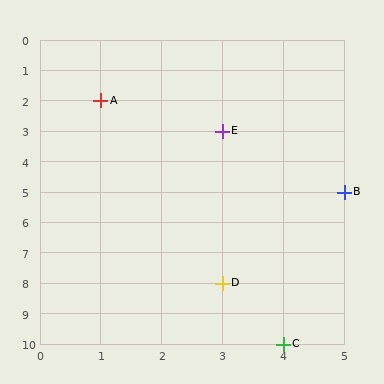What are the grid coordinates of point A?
Point A is at grid coordinates (1, 2).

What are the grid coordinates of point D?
Point D is at grid coordinates (3, 8).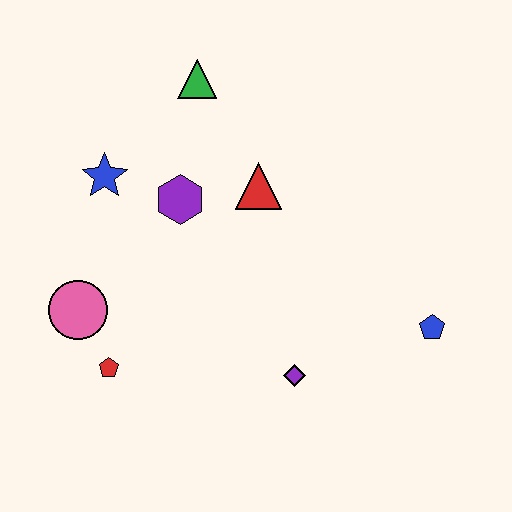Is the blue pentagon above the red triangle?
No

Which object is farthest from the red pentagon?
The blue pentagon is farthest from the red pentagon.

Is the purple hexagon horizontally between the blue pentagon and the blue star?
Yes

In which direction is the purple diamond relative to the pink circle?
The purple diamond is to the right of the pink circle.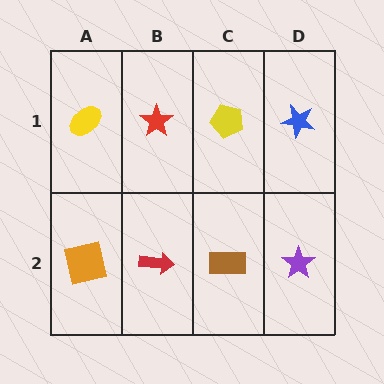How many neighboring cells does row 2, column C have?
3.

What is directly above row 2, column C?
A yellow pentagon.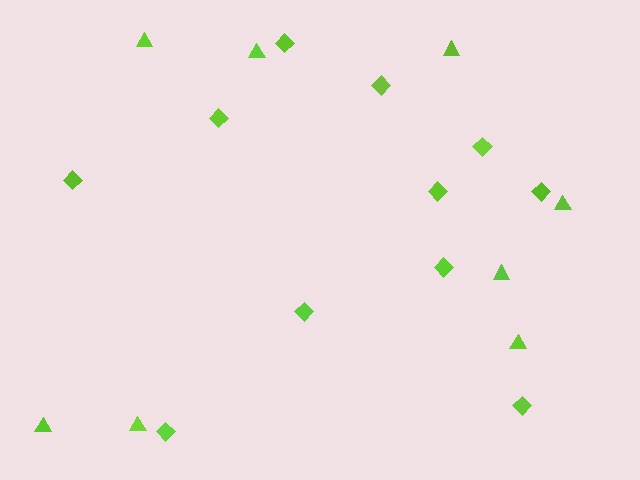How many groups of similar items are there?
There are 2 groups: one group of diamonds (11) and one group of triangles (8).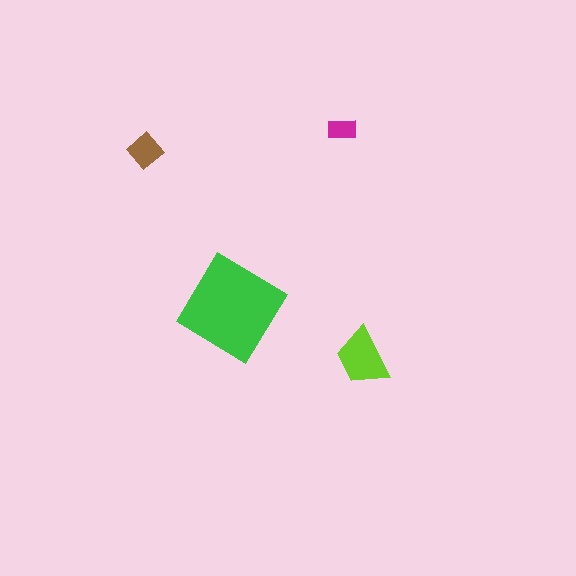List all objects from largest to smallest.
The green diamond, the lime trapezoid, the brown diamond, the magenta rectangle.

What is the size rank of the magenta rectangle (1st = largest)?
4th.